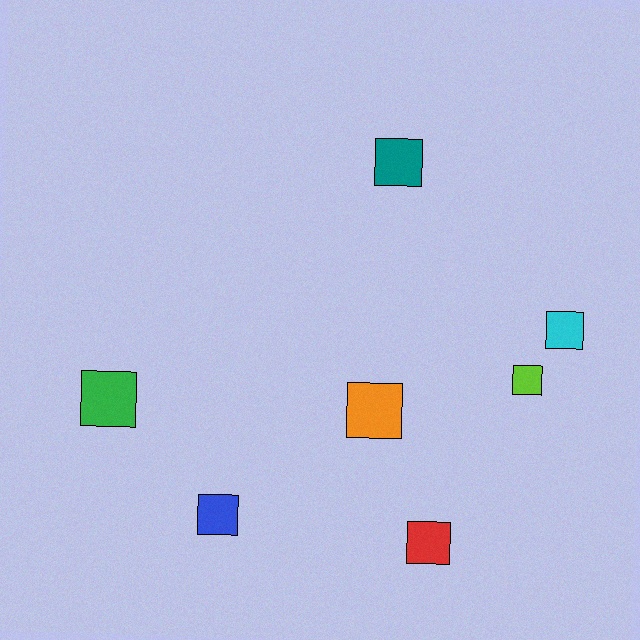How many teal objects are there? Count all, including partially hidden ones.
There is 1 teal object.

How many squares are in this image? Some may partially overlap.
There are 7 squares.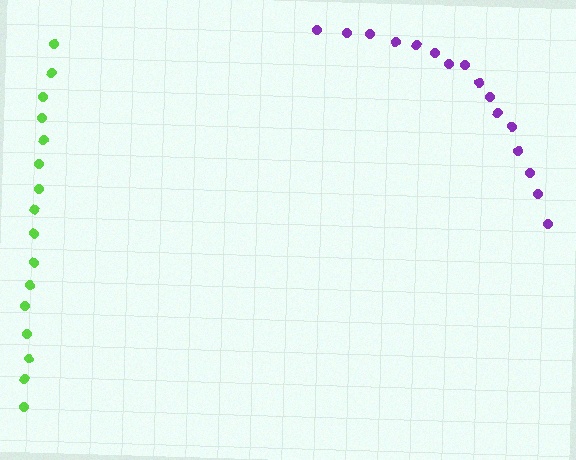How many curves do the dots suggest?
There are 2 distinct paths.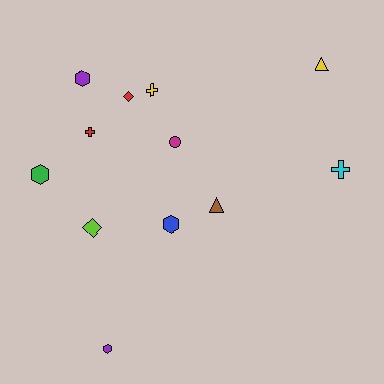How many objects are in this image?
There are 12 objects.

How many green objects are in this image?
There is 1 green object.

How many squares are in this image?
There are no squares.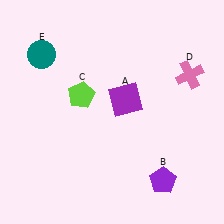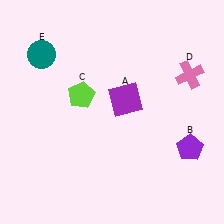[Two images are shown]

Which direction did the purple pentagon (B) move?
The purple pentagon (B) moved up.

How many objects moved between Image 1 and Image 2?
1 object moved between the two images.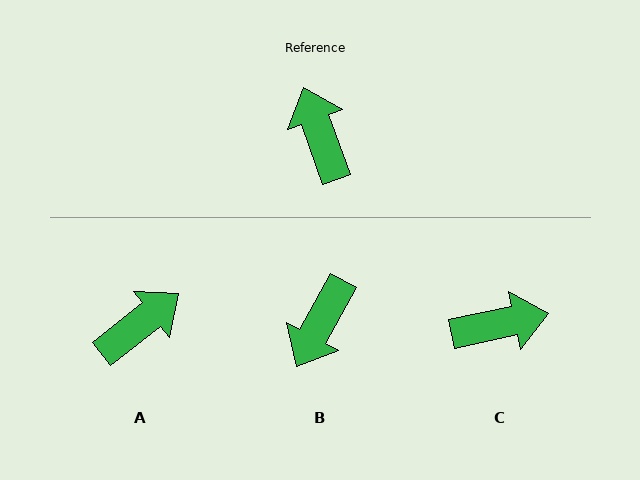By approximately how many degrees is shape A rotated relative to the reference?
Approximately 72 degrees clockwise.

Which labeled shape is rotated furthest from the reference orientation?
B, about 132 degrees away.